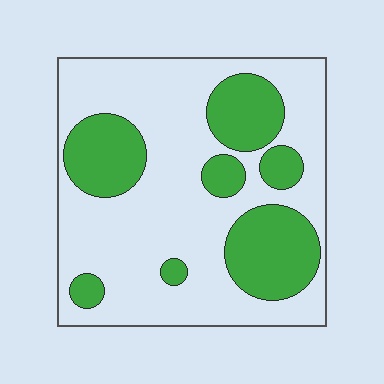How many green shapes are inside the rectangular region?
7.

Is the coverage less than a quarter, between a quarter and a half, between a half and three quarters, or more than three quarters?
Between a quarter and a half.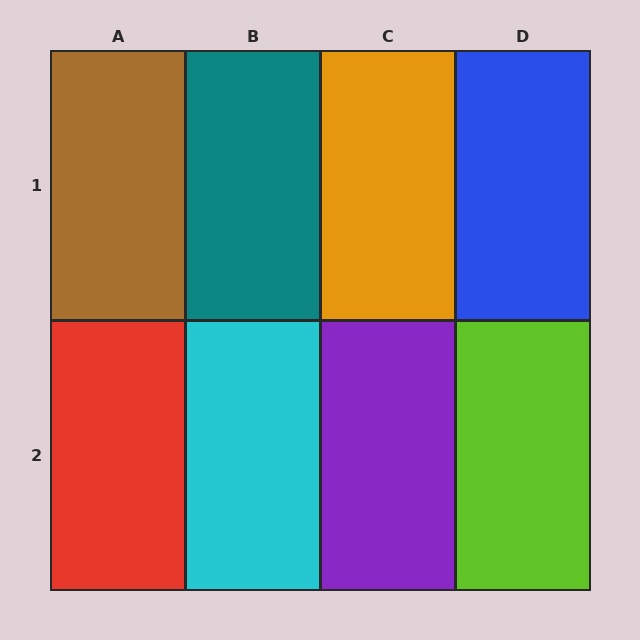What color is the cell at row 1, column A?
Brown.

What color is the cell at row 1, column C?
Orange.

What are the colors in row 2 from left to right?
Red, cyan, purple, lime.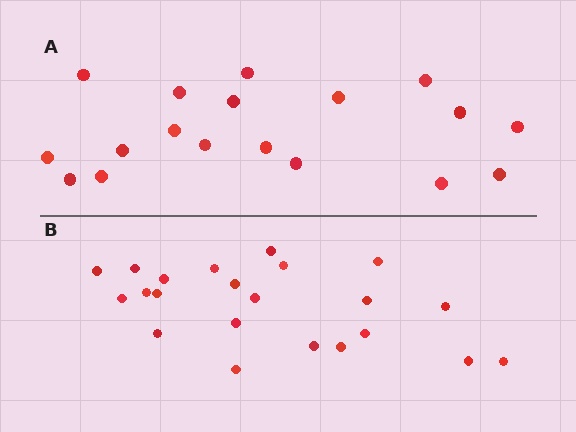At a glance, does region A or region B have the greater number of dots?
Region B (the bottom region) has more dots.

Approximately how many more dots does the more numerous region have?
Region B has about 4 more dots than region A.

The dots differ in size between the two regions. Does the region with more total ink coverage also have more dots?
No. Region A has more total ink coverage because its dots are larger, but region B actually contains more individual dots. Total area can be misleading — the number of items is what matters here.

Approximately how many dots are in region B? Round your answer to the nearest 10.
About 20 dots. (The exact count is 22, which rounds to 20.)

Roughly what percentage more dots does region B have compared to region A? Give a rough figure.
About 20% more.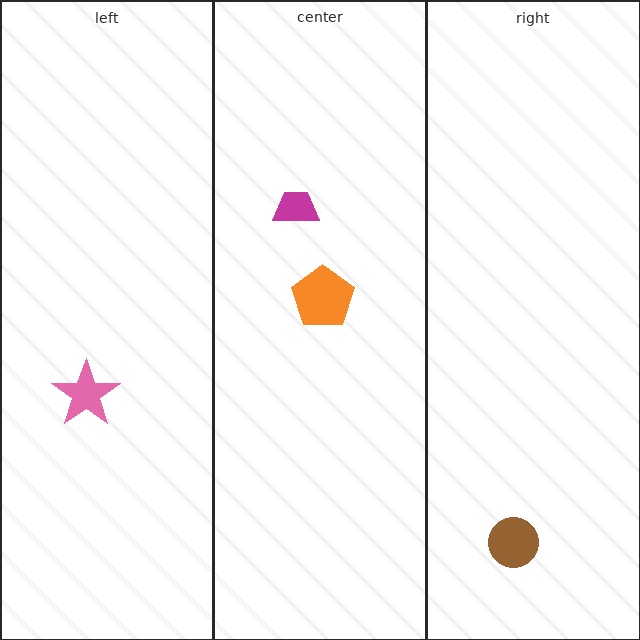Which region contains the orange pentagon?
The center region.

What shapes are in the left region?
The pink star.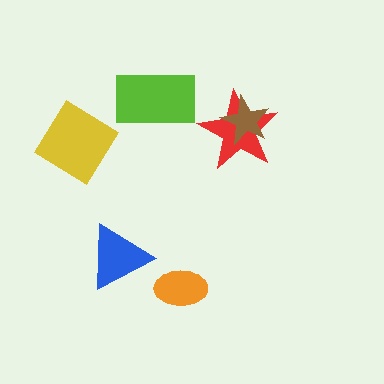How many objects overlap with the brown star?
1 object overlaps with the brown star.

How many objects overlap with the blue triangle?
0 objects overlap with the blue triangle.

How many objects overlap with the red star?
1 object overlaps with the red star.